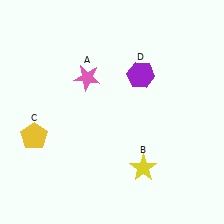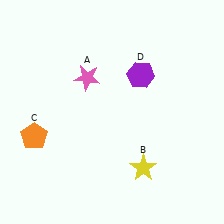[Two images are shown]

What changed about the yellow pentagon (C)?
In Image 1, C is yellow. In Image 2, it changed to orange.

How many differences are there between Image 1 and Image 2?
There is 1 difference between the two images.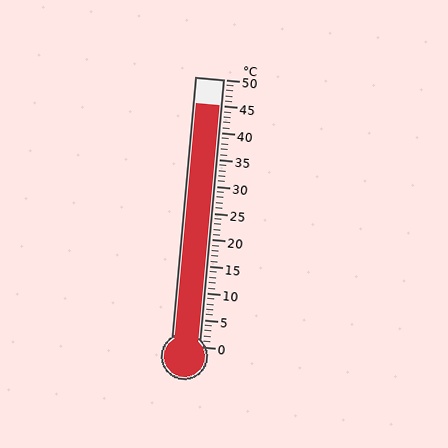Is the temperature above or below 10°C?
The temperature is above 10°C.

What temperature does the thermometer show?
The thermometer shows approximately 45°C.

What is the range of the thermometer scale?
The thermometer scale ranges from 0°C to 50°C.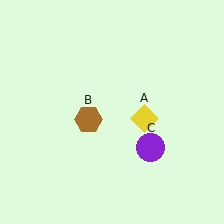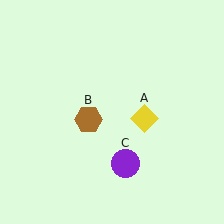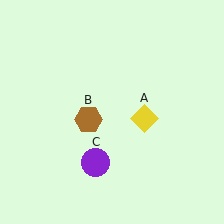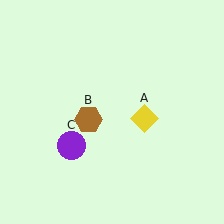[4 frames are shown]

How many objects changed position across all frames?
1 object changed position: purple circle (object C).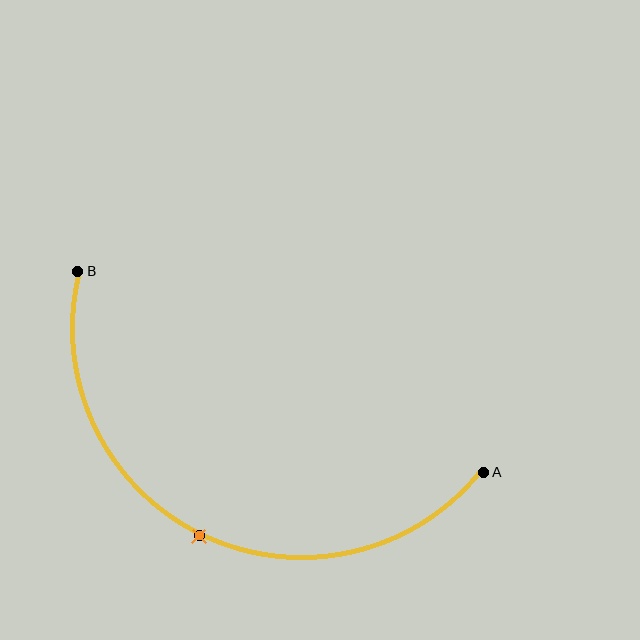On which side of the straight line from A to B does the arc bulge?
The arc bulges below the straight line connecting A and B.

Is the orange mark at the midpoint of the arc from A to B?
Yes. The orange mark lies on the arc at equal arc-length from both A and B — it is the arc midpoint.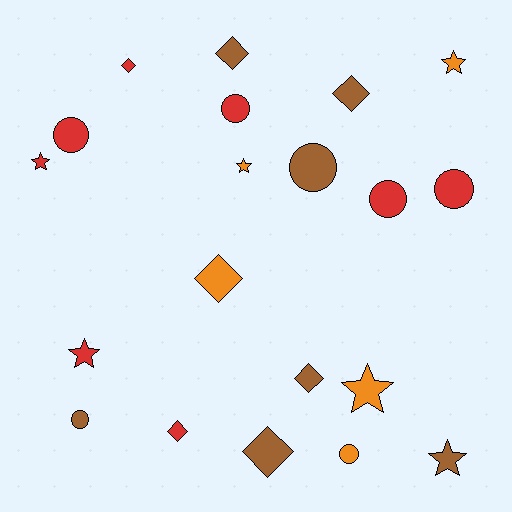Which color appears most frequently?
Red, with 8 objects.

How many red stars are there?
There are 2 red stars.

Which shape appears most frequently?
Diamond, with 7 objects.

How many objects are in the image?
There are 20 objects.